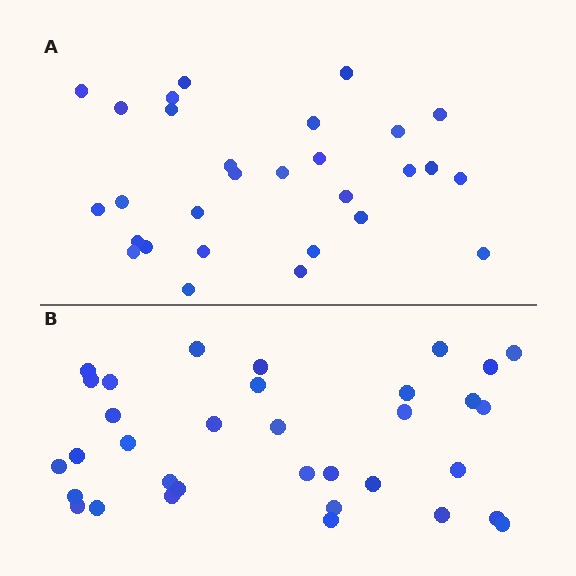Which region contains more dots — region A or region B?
Region B (the bottom region) has more dots.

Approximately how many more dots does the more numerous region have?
Region B has about 5 more dots than region A.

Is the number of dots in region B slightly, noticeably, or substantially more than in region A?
Region B has only slightly more — the two regions are fairly close. The ratio is roughly 1.2 to 1.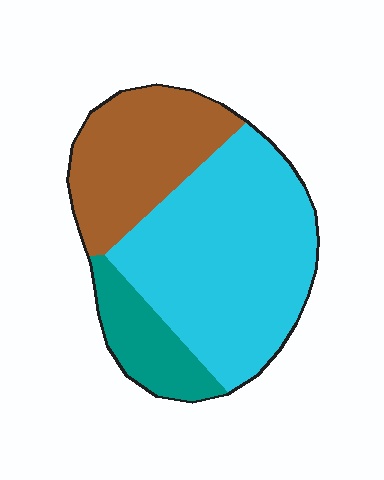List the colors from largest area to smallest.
From largest to smallest: cyan, brown, teal.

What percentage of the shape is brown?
Brown covers roughly 30% of the shape.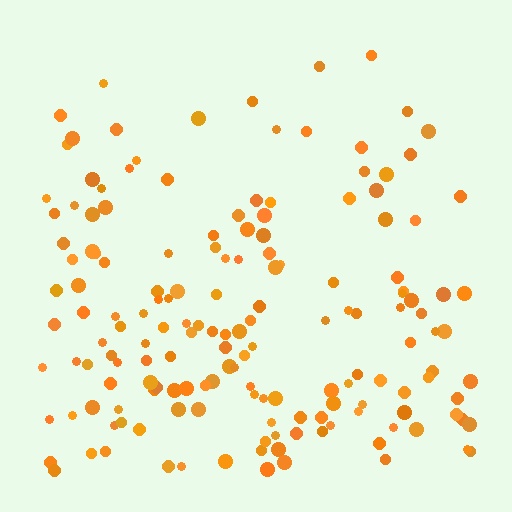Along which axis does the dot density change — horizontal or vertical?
Vertical.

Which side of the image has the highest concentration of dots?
The bottom.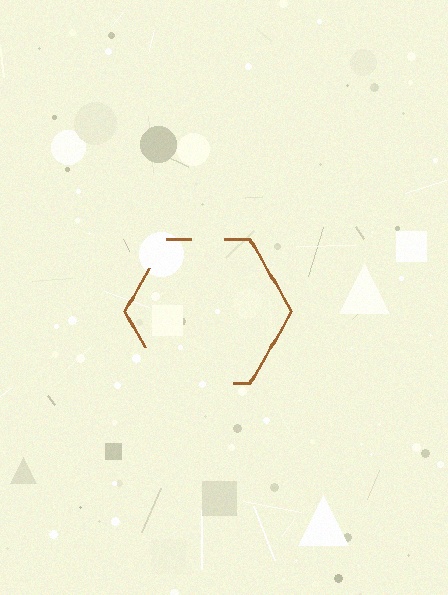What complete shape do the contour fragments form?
The contour fragments form a hexagon.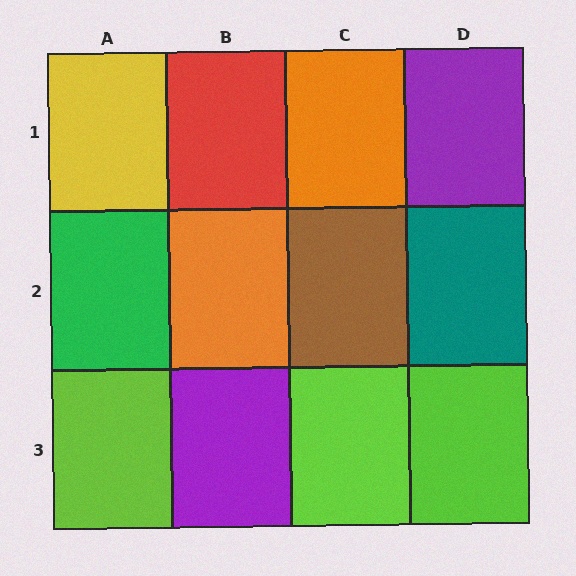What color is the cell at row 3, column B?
Purple.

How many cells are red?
1 cell is red.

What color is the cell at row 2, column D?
Teal.